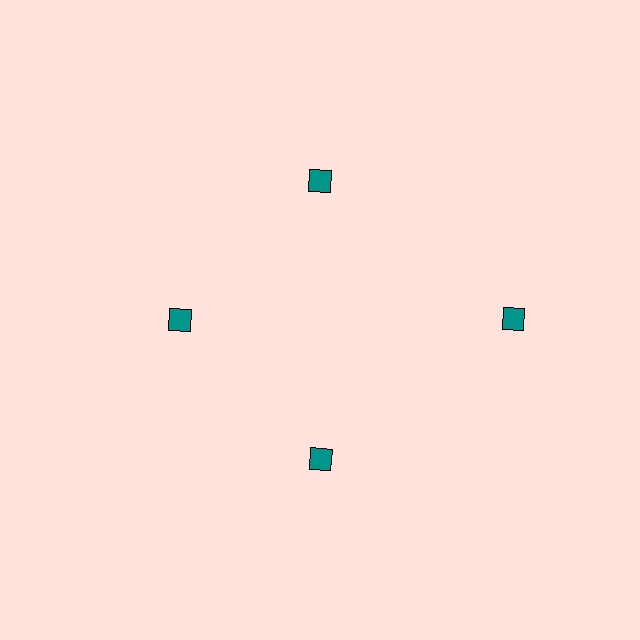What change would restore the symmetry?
The symmetry would be restored by moving it inward, back onto the ring so that all 4 diamonds sit at equal angles and equal distance from the center.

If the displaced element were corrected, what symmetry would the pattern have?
It would have 4-fold rotational symmetry — the pattern would map onto itself every 90 degrees.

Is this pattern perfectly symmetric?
No. The 4 teal diamonds are arranged in a ring, but one element near the 3 o'clock position is pushed outward from the center, breaking the 4-fold rotational symmetry.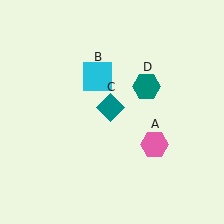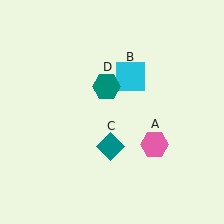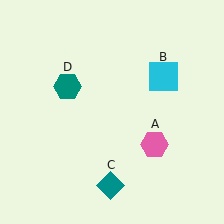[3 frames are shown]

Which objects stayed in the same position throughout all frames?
Pink hexagon (object A) remained stationary.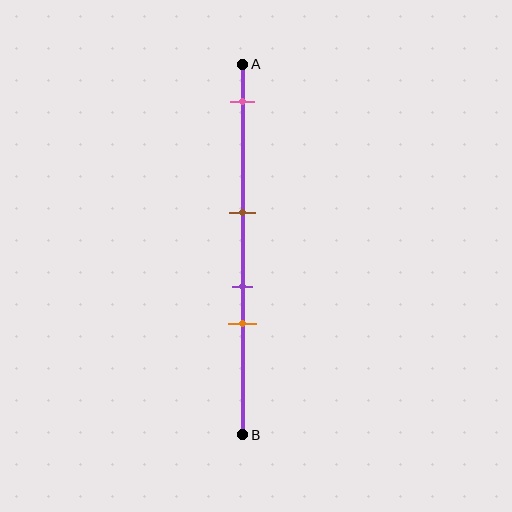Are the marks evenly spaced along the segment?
No, the marks are not evenly spaced.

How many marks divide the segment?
There are 4 marks dividing the segment.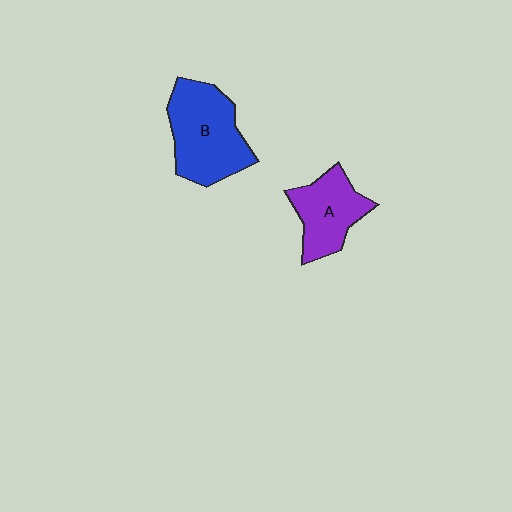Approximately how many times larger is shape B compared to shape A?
Approximately 1.4 times.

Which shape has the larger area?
Shape B (blue).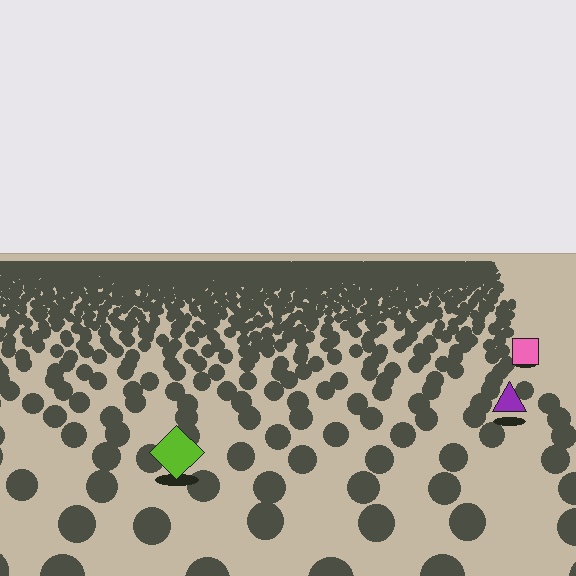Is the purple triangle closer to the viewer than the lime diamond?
No. The lime diamond is closer — you can tell from the texture gradient: the ground texture is coarser near it.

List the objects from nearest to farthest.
From nearest to farthest: the lime diamond, the purple triangle, the pink square.